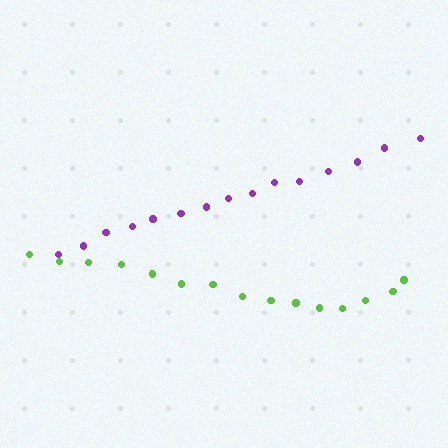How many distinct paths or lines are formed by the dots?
There are 2 distinct paths.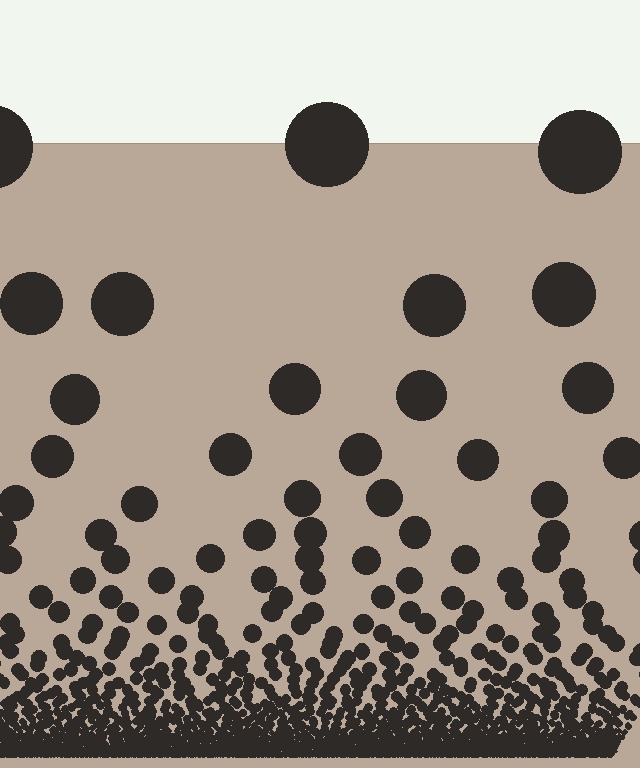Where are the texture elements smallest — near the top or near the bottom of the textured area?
Near the bottom.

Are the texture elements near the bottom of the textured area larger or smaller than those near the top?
Smaller. The gradient is inverted — elements near the bottom are smaller and denser.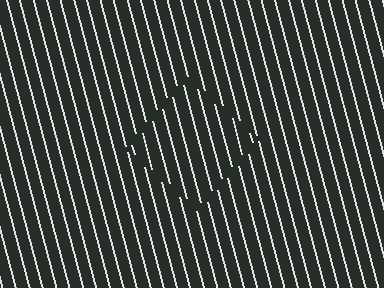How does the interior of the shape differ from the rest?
The interior of the shape contains the same grating, shifted by half a period — the contour is defined by the phase discontinuity where line-ends from the inner and outer gratings abut.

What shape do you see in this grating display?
An illusory square. The interior of the shape contains the same grating, shifted by half a period — the contour is defined by the phase discontinuity where line-ends from the inner and outer gratings abut.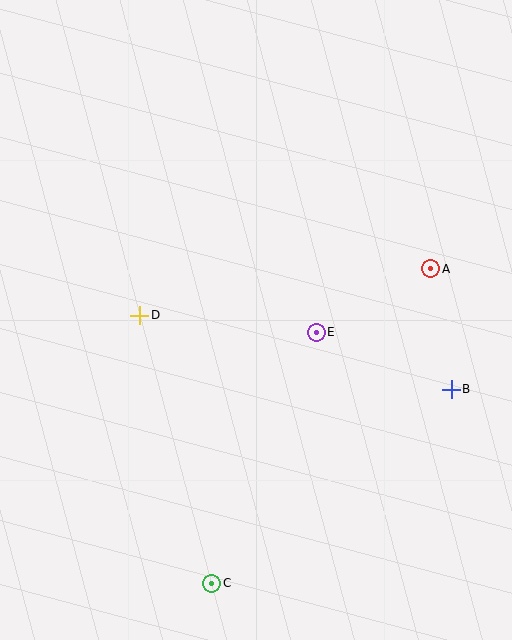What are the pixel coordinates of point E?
Point E is at (316, 332).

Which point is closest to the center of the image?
Point E at (316, 332) is closest to the center.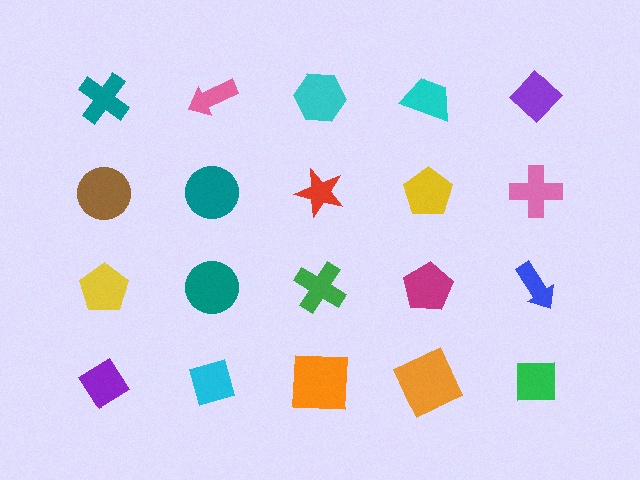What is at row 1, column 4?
A cyan trapezoid.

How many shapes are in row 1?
5 shapes.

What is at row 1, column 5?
A purple diamond.